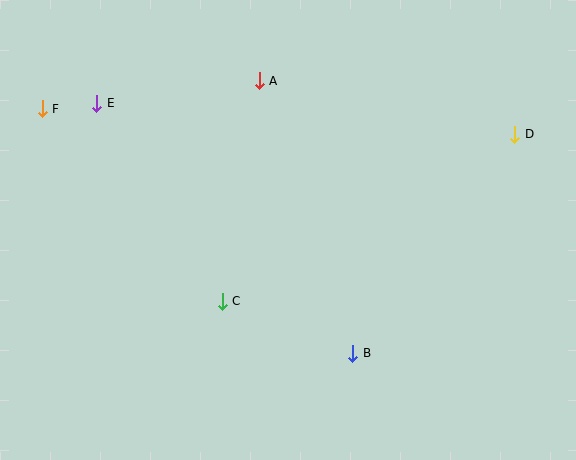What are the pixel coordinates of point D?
Point D is at (515, 134).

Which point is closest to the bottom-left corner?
Point C is closest to the bottom-left corner.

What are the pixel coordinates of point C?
Point C is at (222, 301).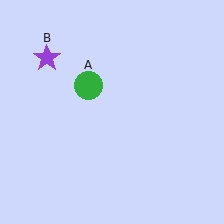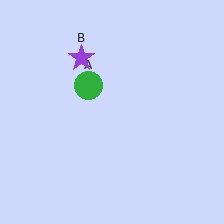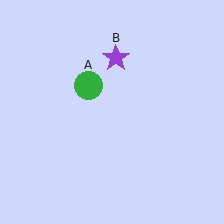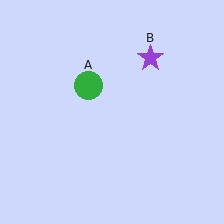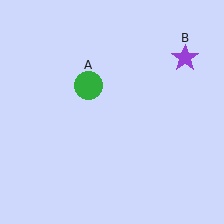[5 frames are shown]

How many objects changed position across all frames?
1 object changed position: purple star (object B).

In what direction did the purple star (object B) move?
The purple star (object B) moved right.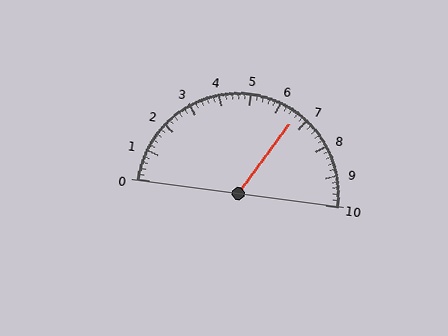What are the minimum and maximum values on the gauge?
The gauge ranges from 0 to 10.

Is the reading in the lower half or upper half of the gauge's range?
The reading is in the upper half of the range (0 to 10).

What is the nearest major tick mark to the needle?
The nearest major tick mark is 7.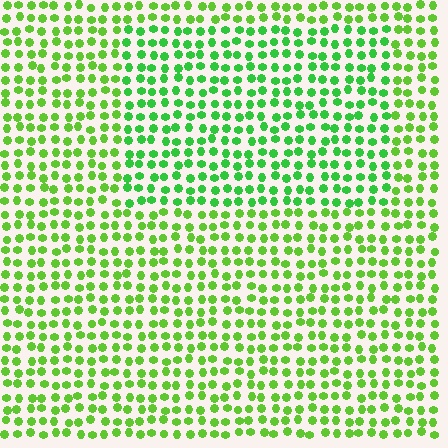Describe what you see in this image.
The image is filled with small lime elements in a uniform arrangement. A rectangle-shaped region is visible where the elements are tinted to a slightly different hue, forming a subtle color boundary.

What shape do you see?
I see a rectangle.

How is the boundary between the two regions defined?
The boundary is defined purely by a slight shift in hue (about 24 degrees). Spacing, size, and orientation are identical on both sides.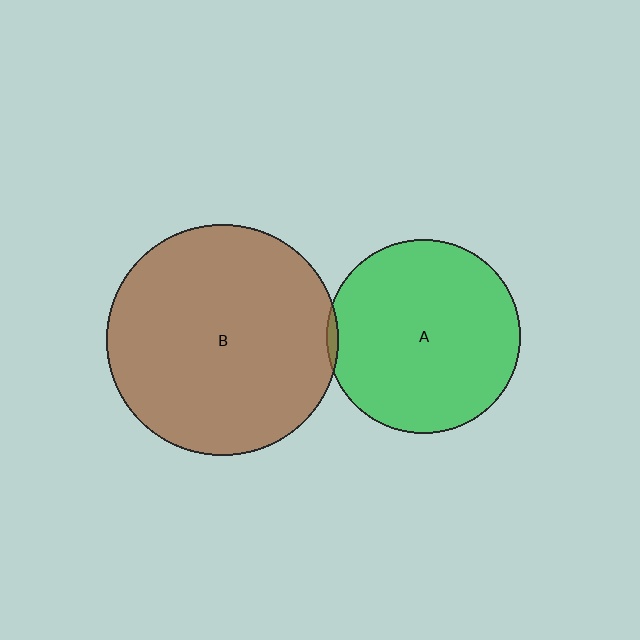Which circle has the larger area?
Circle B (brown).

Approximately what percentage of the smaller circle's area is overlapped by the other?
Approximately 5%.